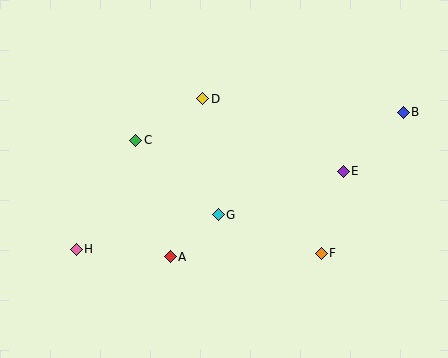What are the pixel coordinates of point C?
Point C is at (136, 140).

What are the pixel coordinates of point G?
Point G is at (218, 215).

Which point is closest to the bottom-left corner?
Point H is closest to the bottom-left corner.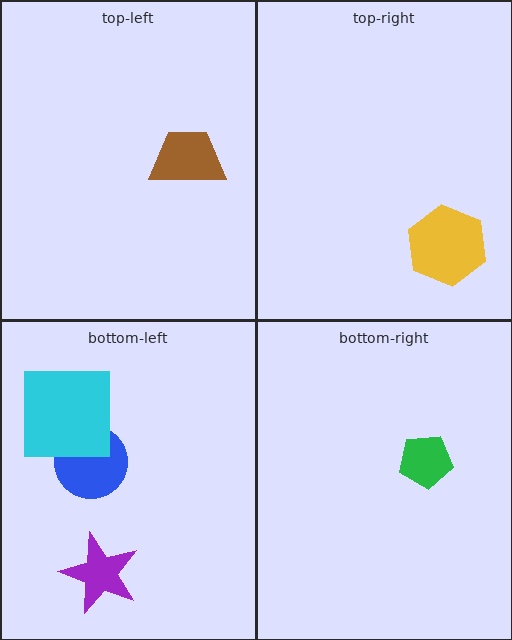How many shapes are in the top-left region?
1.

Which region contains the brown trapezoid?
The top-left region.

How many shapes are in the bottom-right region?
1.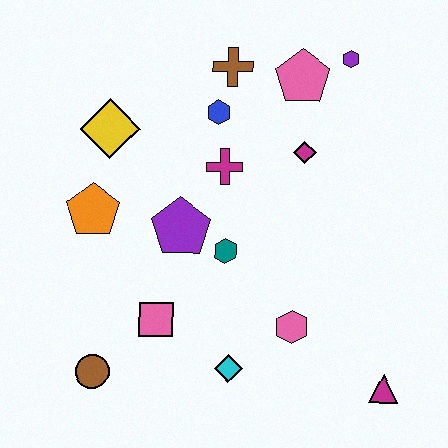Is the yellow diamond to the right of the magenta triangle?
No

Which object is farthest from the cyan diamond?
The purple hexagon is farthest from the cyan diamond.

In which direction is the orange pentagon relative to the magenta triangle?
The orange pentagon is to the left of the magenta triangle.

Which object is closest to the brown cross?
The blue hexagon is closest to the brown cross.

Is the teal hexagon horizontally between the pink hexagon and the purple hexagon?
No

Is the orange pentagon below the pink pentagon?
Yes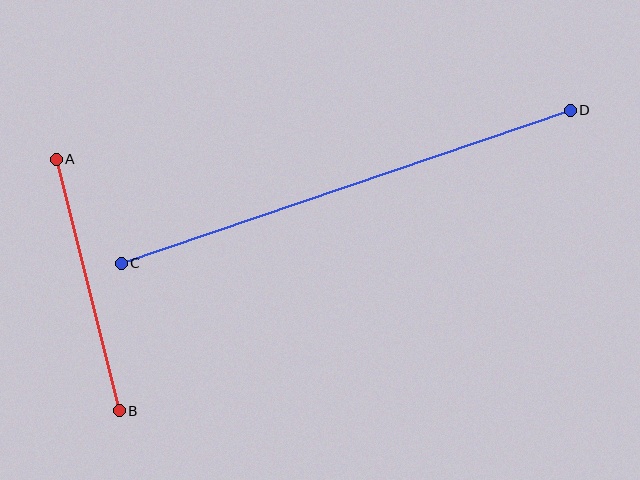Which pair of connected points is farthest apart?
Points C and D are farthest apart.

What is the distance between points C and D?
The distance is approximately 474 pixels.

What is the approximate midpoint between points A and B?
The midpoint is at approximately (88, 285) pixels.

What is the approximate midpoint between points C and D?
The midpoint is at approximately (346, 187) pixels.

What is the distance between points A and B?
The distance is approximately 259 pixels.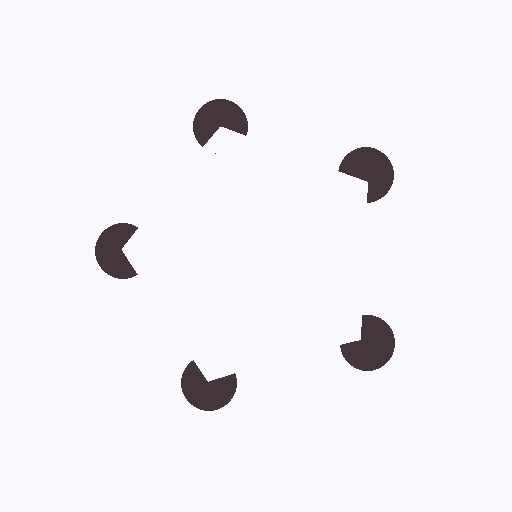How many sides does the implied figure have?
5 sides.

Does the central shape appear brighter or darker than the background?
It typically appears slightly brighter than the background, even though no actual brightness change is drawn.